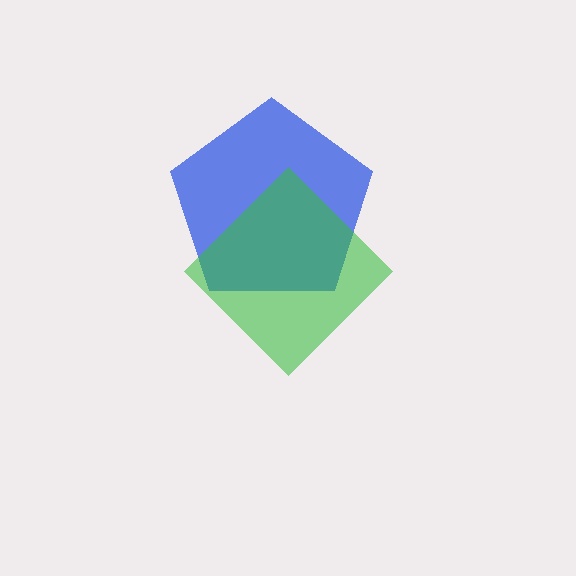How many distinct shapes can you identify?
There are 2 distinct shapes: a blue pentagon, a green diamond.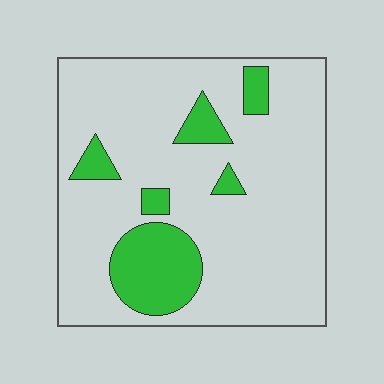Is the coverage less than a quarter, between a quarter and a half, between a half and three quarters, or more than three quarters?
Less than a quarter.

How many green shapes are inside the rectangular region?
6.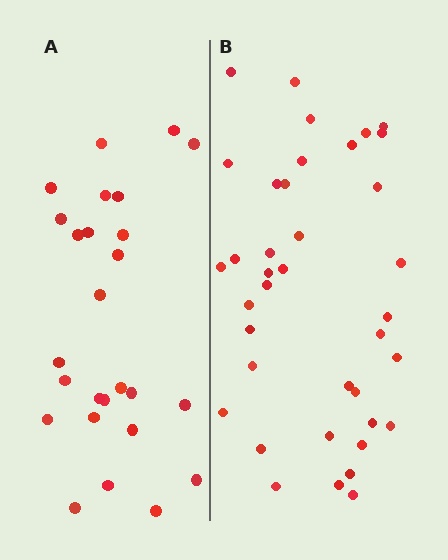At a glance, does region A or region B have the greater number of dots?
Region B (the right region) has more dots.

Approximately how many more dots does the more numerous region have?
Region B has roughly 12 or so more dots than region A.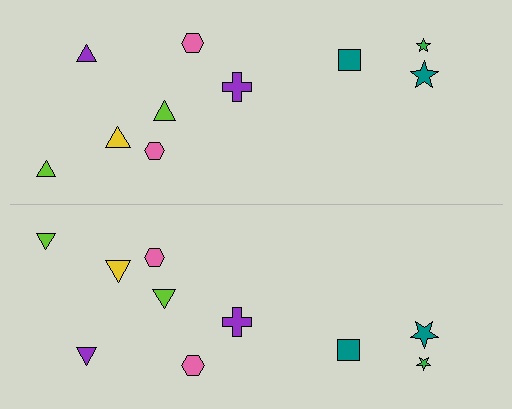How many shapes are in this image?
There are 20 shapes in this image.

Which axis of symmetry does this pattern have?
The pattern has a horizontal axis of symmetry running through the center of the image.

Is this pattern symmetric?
Yes, this pattern has bilateral (reflection) symmetry.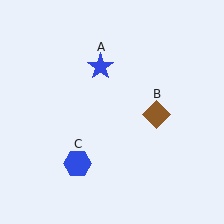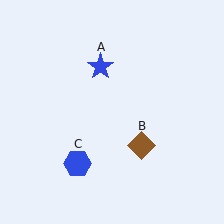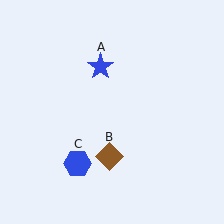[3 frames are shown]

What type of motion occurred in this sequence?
The brown diamond (object B) rotated clockwise around the center of the scene.